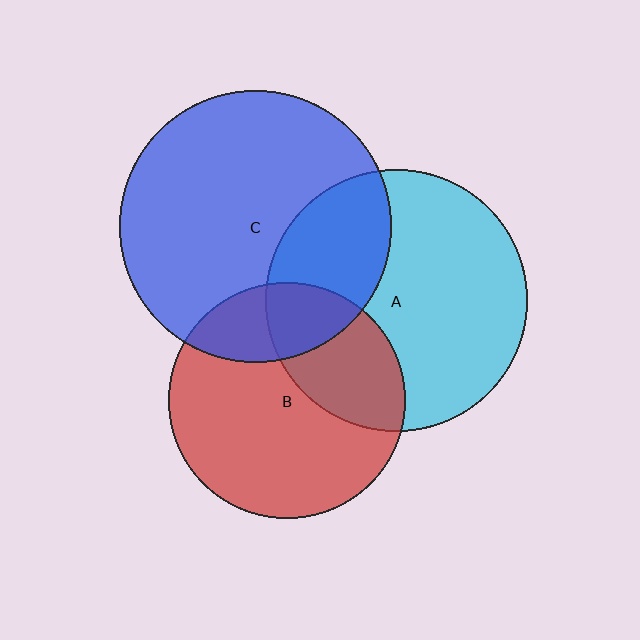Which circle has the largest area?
Circle C (blue).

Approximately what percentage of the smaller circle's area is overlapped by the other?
Approximately 30%.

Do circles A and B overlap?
Yes.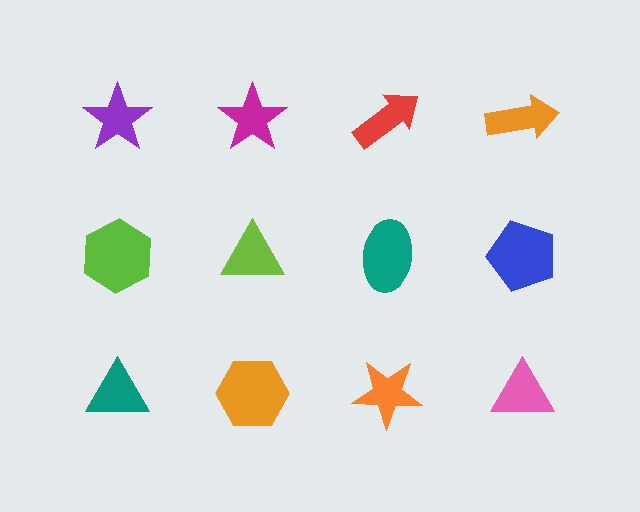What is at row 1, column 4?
An orange arrow.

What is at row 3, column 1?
A teal triangle.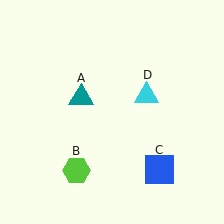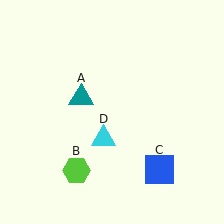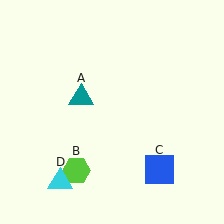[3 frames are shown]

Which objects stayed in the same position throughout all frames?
Teal triangle (object A) and lime hexagon (object B) and blue square (object C) remained stationary.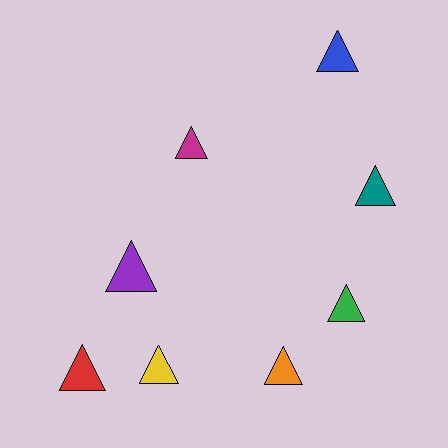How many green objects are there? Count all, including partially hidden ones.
There is 1 green object.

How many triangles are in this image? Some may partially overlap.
There are 8 triangles.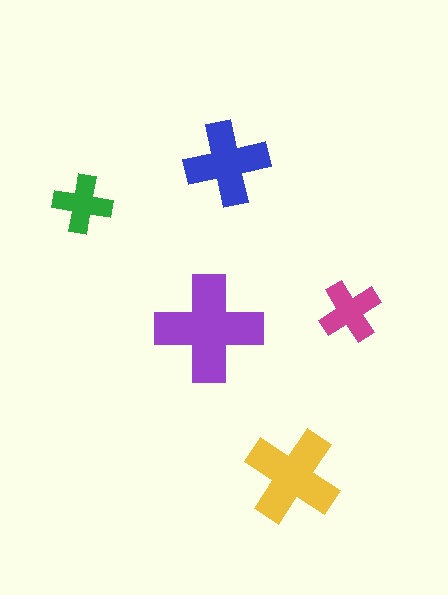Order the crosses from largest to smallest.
the purple one, the yellow one, the blue one, the magenta one, the green one.